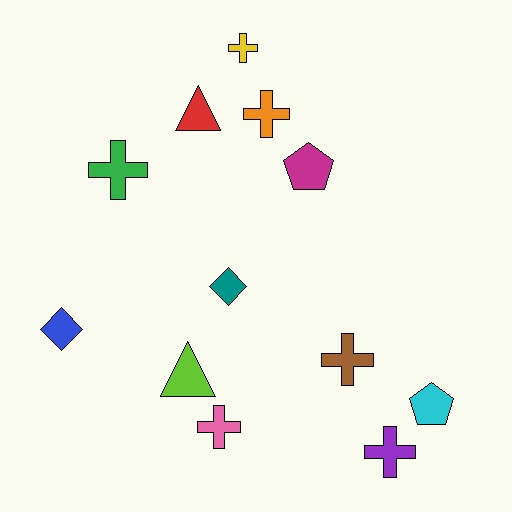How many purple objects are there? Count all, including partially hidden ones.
There is 1 purple object.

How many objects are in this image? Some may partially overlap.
There are 12 objects.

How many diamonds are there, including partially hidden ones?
There are 2 diamonds.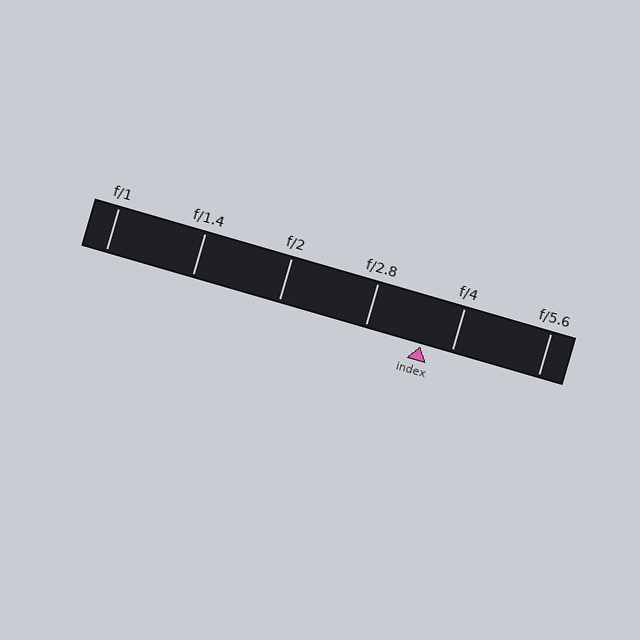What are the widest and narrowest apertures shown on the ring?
The widest aperture shown is f/1 and the narrowest is f/5.6.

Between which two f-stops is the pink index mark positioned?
The index mark is between f/2.8 and f/4.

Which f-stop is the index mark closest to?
The index mark is closest to f/4.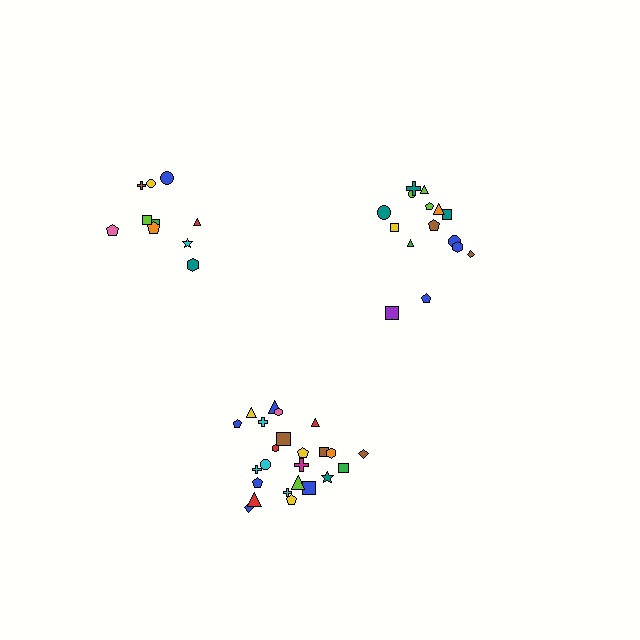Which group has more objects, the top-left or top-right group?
The top-right group.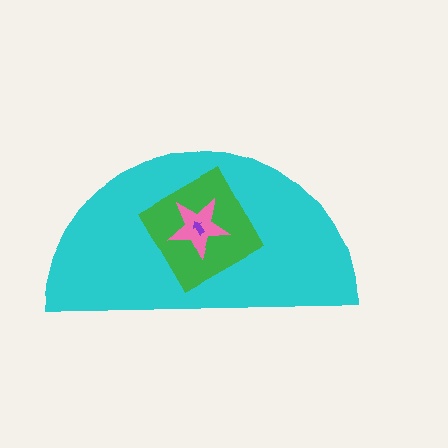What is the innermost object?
The purple arrow.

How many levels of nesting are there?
4.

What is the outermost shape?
The cyan semicircle.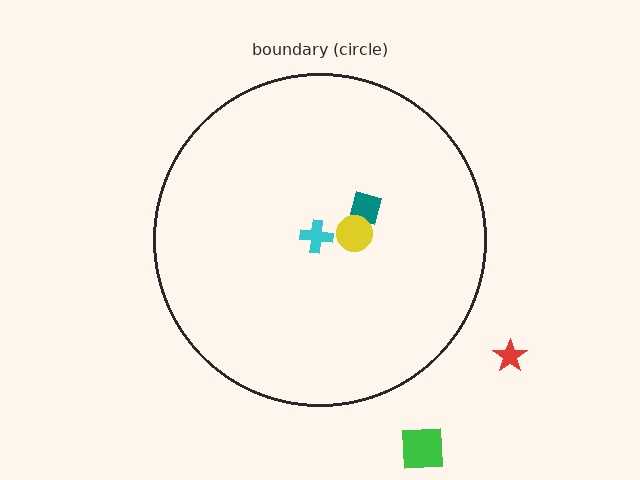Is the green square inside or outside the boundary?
Outside.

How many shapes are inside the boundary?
3 inside, 2 outside.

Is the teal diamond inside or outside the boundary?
Inside.